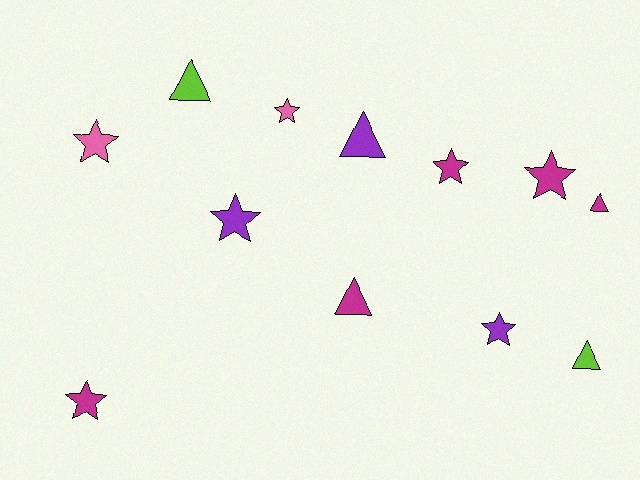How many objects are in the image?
There are 12 objects.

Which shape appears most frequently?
Star, with 7 objects.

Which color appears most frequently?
Magenta, with 5 objects.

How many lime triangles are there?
There are 2 lime triangles.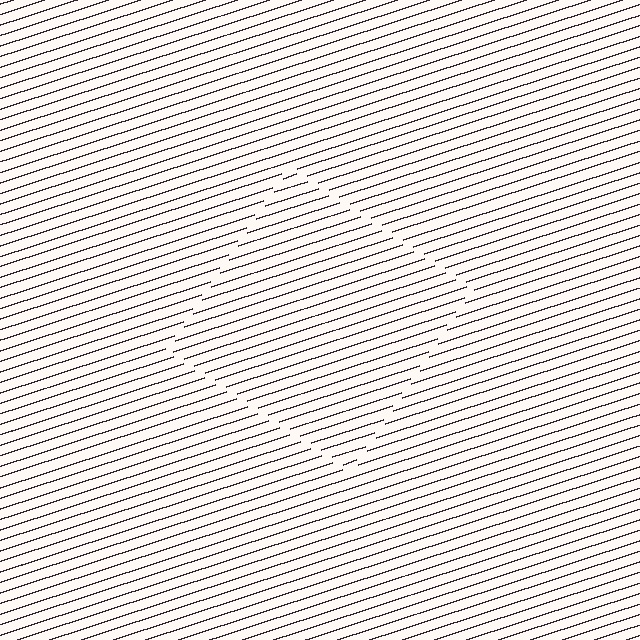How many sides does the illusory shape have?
4 sides — the line-ends trace a square.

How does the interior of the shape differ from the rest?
The interior of the shape contains the same grating, shifted by half a period — the contour is defined by the phase discontinuity where line-ends from the inner and outer gratings abut.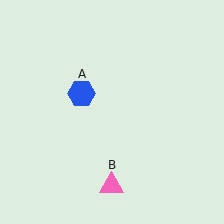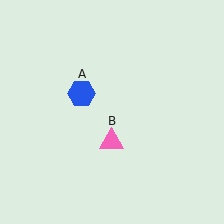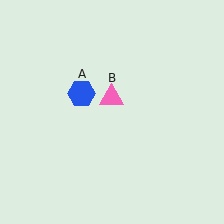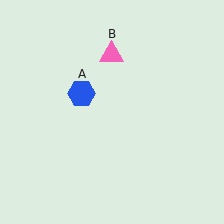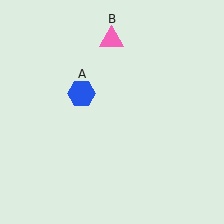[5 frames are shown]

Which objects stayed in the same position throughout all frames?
Blue hexagon (object A) remained stationary.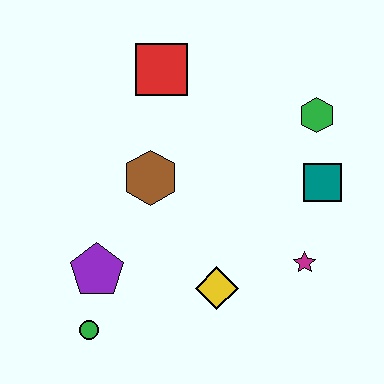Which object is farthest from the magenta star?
The red square is farthest from the magenta star.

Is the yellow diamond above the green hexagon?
No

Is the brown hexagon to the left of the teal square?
Yes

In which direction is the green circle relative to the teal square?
The green circle is to the left of the teal square.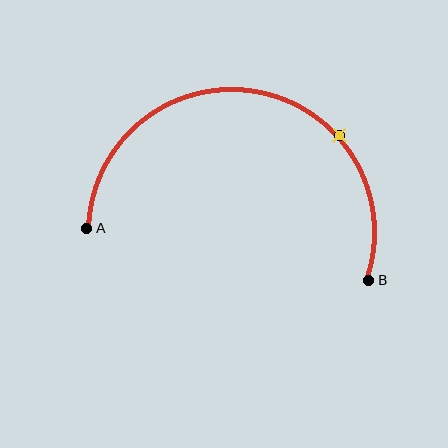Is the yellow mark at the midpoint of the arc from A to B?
No. The yellow mark lies on the arc but is closer to endpoint B. The arc midpoint would be at the point on the curve equidistant along the arc from both A and B.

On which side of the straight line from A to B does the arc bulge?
The arc bulges above the straight line connecting A and B.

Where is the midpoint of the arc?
The arc midpoint is the point on the curve farthest from the straight line joining A and B. It sits above that line.